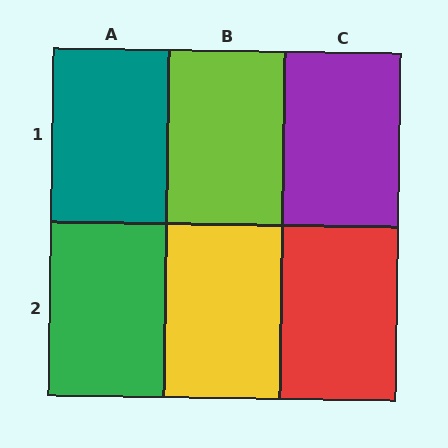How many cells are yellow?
1 cell is yellow.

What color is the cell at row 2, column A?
Green.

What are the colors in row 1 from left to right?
Teal, lime, purple.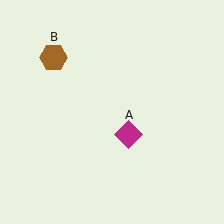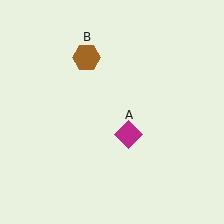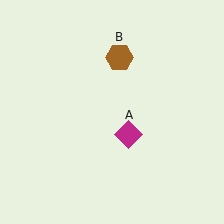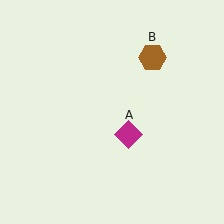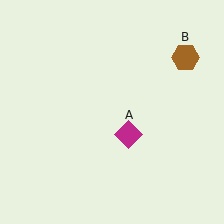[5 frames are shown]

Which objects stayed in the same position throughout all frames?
Magenta diamond (object A) remained stationary.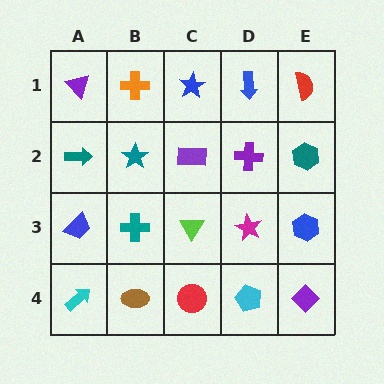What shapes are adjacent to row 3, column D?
A purple cross (row 2, column D), a cyan pentagon (row 4, column D), a lime triangle (row 3, column C), a blue hexagon (row 3, column E).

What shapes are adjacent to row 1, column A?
A teal arrow (row 2, column A), an orange cross (row 1, column B).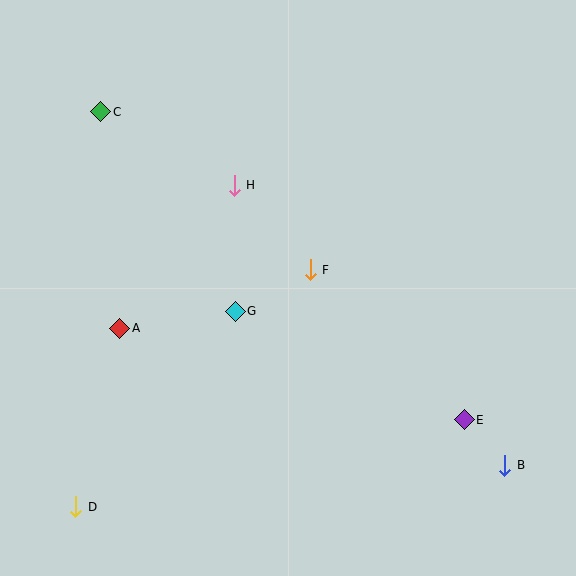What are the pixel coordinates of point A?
Point A is at (120, 328).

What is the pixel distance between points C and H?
The distance between C and H is 153 pixels.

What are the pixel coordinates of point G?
Point G is at (235, 311).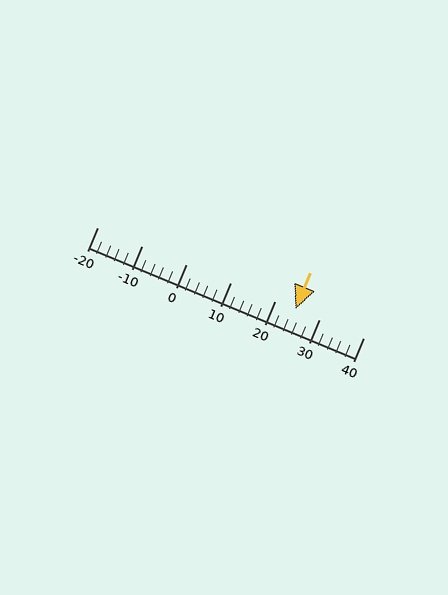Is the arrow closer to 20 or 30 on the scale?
The arrow is closer to 20.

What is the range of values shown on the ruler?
The ruler shows values from -20 to 40.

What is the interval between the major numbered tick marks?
The major tick marks are spaced 10 units apart.